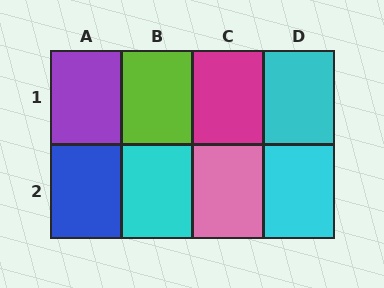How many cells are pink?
1 cell is pink.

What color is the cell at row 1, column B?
Lime.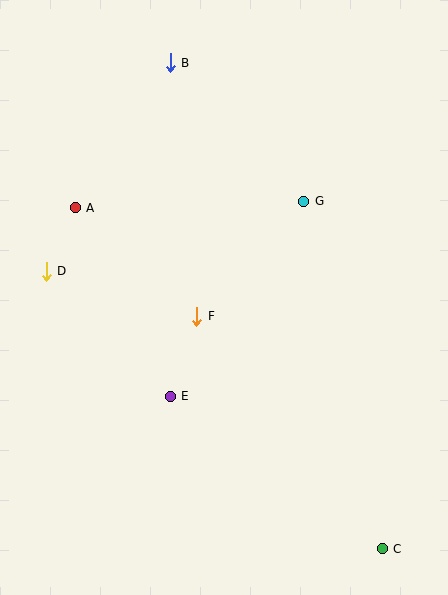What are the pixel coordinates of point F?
Point F is at (197, 316).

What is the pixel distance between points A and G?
The distance between A and G is 229 pixels.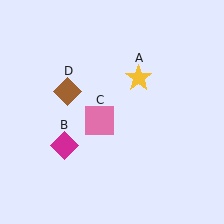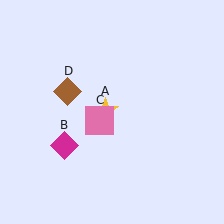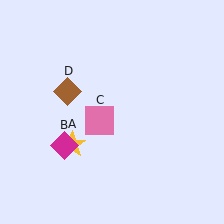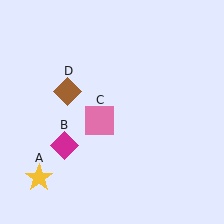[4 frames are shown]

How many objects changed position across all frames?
1 object changed position: yellow star (object A).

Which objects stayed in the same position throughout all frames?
Magenta diamond (object B) and pink square (object C) and brown diamond (object D) remained stationary.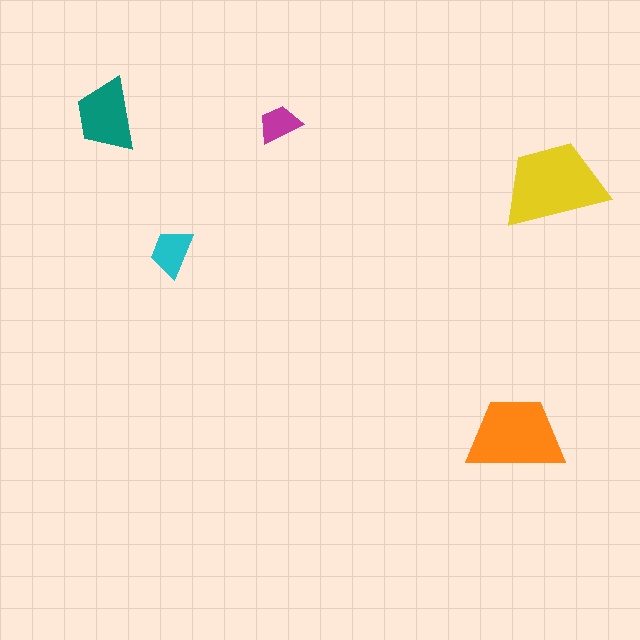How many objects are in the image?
There are 5 objects in the image.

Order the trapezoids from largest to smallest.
the yellow one, the orange one, the teal one, the cyan one, the magenta one.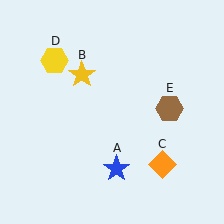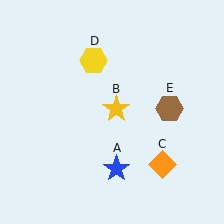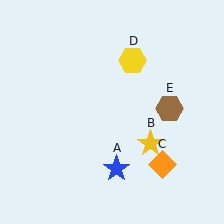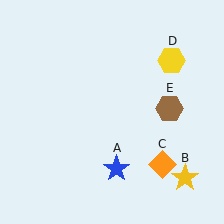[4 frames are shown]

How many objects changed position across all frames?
2 objects changed position: yellow star (object B), yellow hexagon (object D).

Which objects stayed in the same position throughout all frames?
Blue star (object A) and orange diamond (object C) and brown hexagon (object E) remained stationary.